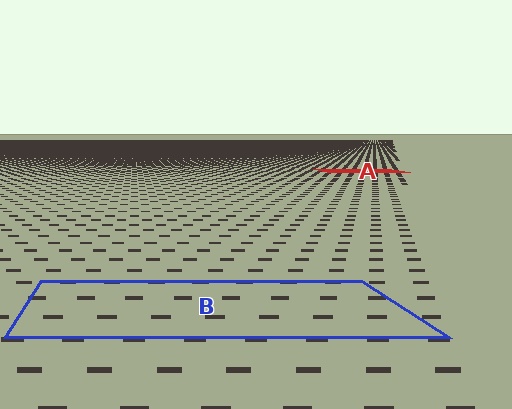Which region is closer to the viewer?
Region B is closer. The texture elements there are larger and more spread out.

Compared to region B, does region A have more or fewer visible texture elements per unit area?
Region A has more texture elements per unit area — they are packed more densely because it is farther away.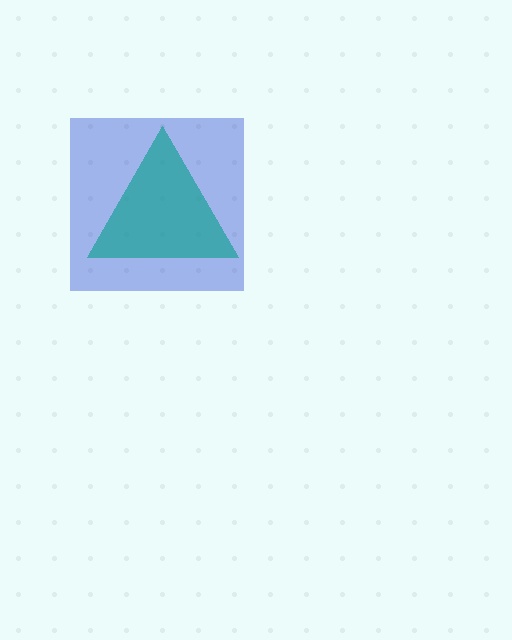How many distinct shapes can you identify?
There are 2 distinct shapes: a blue square, a teal triangle.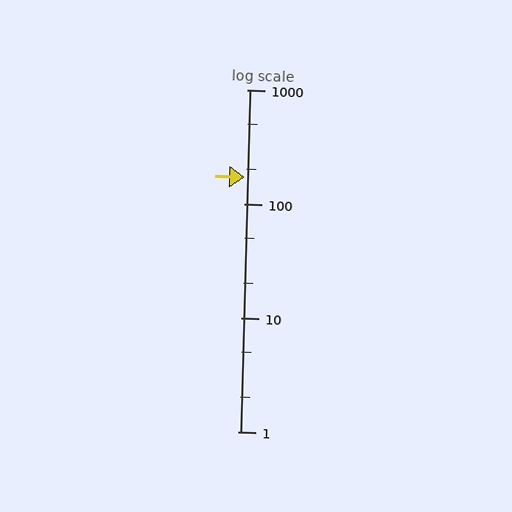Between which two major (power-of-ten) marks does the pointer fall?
The pointer is between 100 and 1000.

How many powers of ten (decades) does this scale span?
The scale spans 3 decades, from 1 to 1000.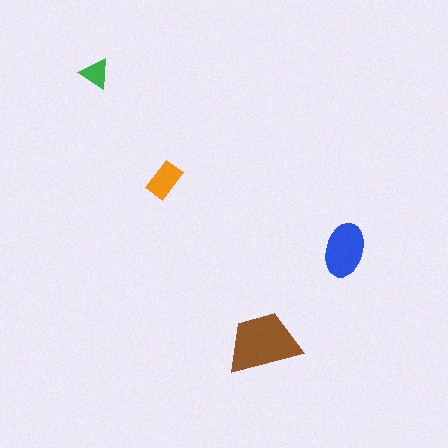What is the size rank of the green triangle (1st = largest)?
4th.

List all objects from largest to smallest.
The brown trapezoid, the blue ellipse, the orange rectangle, the green triangle.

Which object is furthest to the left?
The green triangle is leftmost.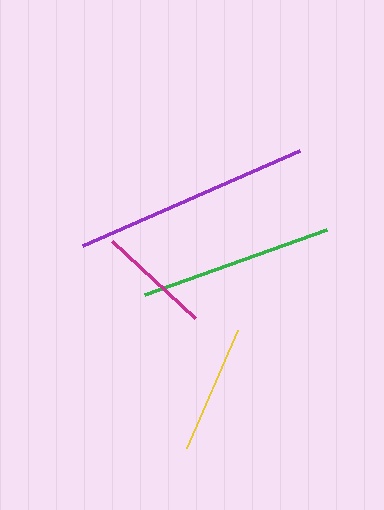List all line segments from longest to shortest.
From longest to shortest: purple, green, yellow, magenta.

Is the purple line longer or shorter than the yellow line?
The purple line is longer than the yellow line.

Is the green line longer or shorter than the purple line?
The purple line is longer than the green line.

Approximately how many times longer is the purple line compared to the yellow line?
The purple line is approximately 1.8 times the length of the yellow line.